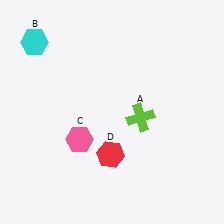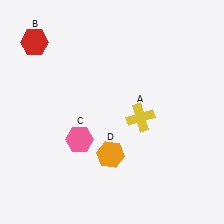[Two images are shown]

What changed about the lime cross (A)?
In Image 1, A is lime. In Image 2, it changed to yellow.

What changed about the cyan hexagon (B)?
In Image 1, B is cyan. In Image 2, it changed to red.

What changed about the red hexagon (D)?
In Image 1, D is red. In Image 2, it changed to orange.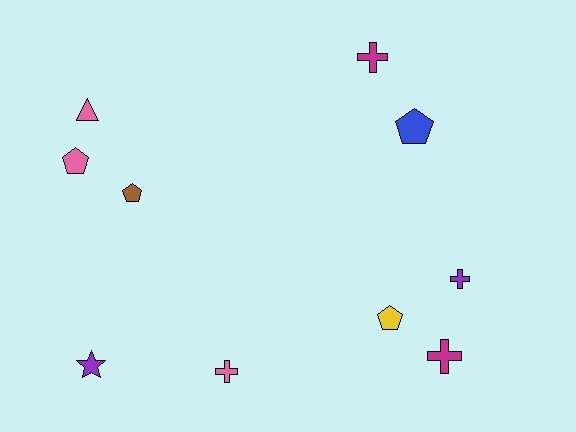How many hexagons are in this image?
There are no hexagons.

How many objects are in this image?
There are 10 objects.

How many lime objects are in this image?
There are no lime objects.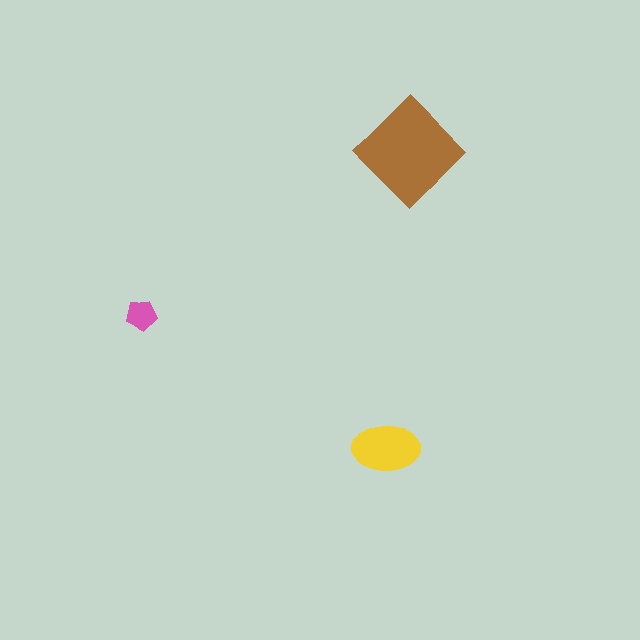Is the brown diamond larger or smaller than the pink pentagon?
Larger.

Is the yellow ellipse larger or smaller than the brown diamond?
Smaller.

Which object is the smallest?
The pink pentagon.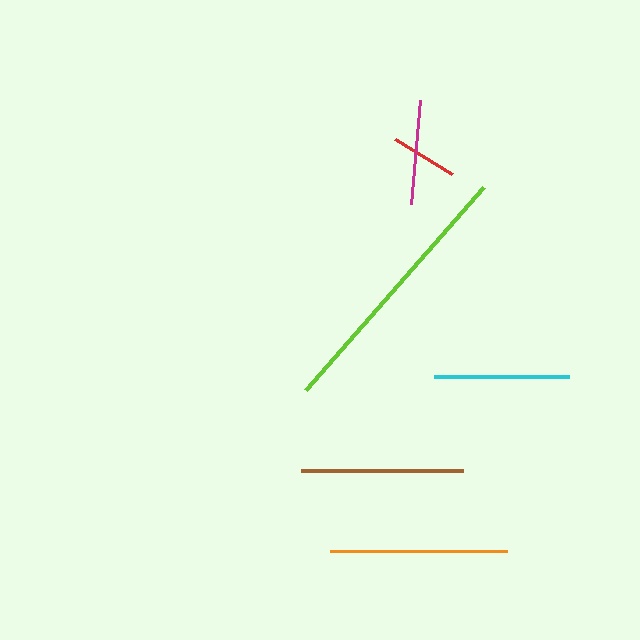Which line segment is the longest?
The lime line is the longest at approximately 270 pixels.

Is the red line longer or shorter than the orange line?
The orange line is longer than the red line.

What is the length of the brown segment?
The brown segment is approximately 162 pixels long.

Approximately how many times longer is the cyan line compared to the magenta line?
The cyan line is approximately 1.3 times the length of the magenta line.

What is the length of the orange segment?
The orange segment is approximately 177 pixels long.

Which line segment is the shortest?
The red line is the shortest at approximately 67 pixels.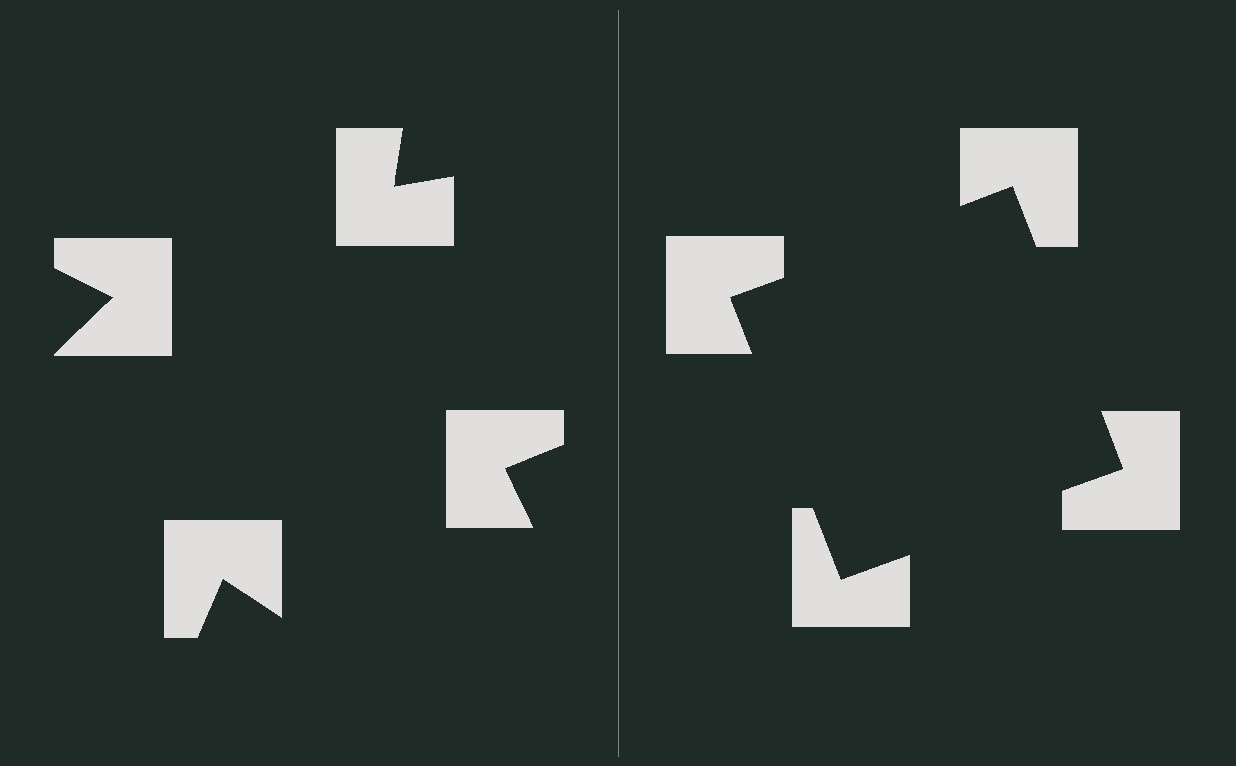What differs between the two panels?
The notched squares are positioned identically on both sides; only the wedge orientations differ. On the right they align to a square; on the left they are misaligned.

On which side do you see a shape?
An illusory square appears on the right side. On the left side the wedge cuts are rotated, so no coherent shape forms.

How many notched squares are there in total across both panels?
8 — 4 on each side.